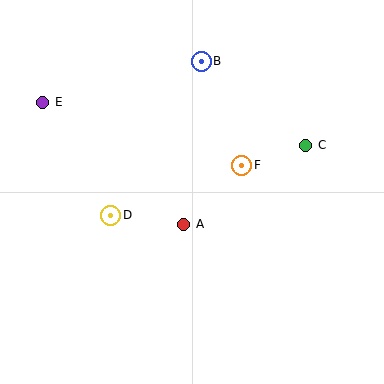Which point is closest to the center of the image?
Point A at (184, 224) is closest to the center.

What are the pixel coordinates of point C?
Point C is at (306, 145).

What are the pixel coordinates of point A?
Point A is at (184, 224).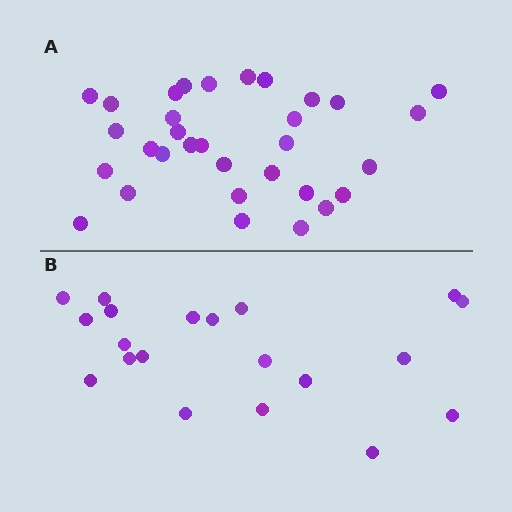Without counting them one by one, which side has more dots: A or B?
Region A (the top region) has more dots.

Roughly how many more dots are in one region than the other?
Region A has roughly 12 or so more dots than region B.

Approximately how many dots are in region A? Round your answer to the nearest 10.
About 30 dots. (The exact count is 32, which rounds to 30.)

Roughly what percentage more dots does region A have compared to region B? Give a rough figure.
About 60% more.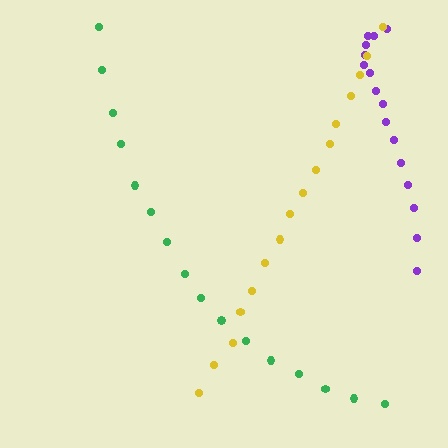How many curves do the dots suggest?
There are 3 distinct paths.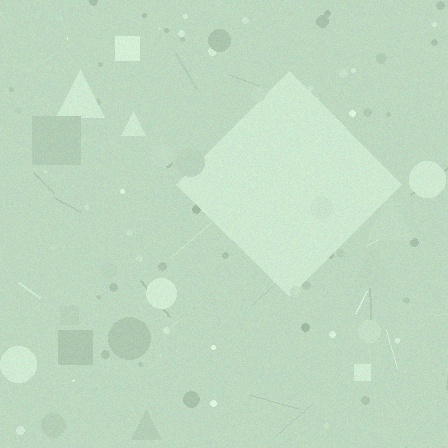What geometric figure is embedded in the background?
A diamond is embedded in the background.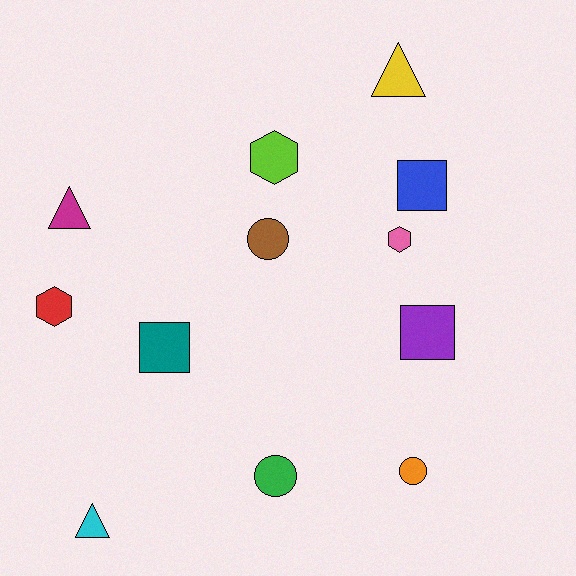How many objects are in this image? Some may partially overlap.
There are 12 objects.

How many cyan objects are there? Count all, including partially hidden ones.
There is 1 cyan object.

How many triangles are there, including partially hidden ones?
There are 3 triangles.